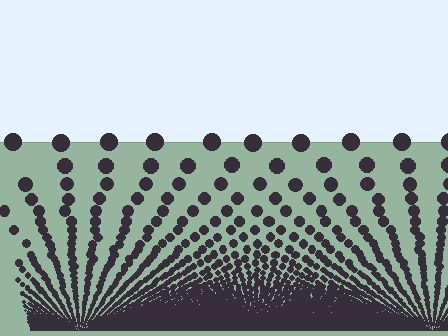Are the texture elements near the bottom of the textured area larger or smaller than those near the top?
Smaller. The gradient is inverted — elements near the bottom are smaller and denser.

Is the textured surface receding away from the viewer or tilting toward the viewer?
The surface appears to tilt toward the viewer. Texture elements get larger and sparser toward the top.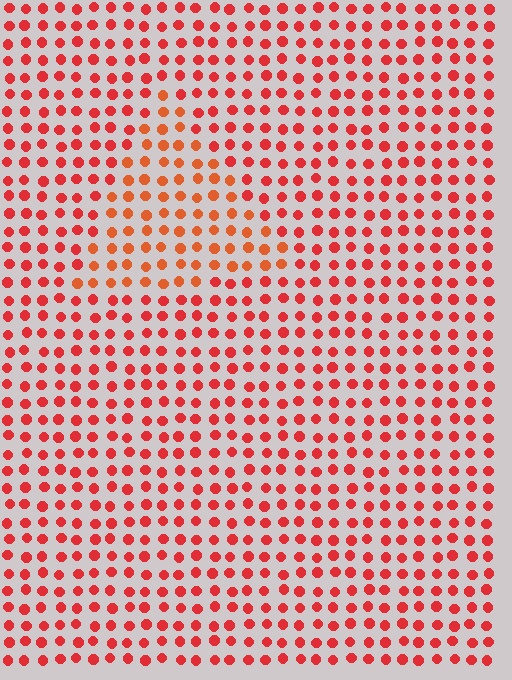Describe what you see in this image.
The image is filled with small red elements in a uniform arrangement. A triangle-shaped region is visible where the elements are tinted to a slightly different hue, forming a subtle color boundary.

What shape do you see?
I see a triangle.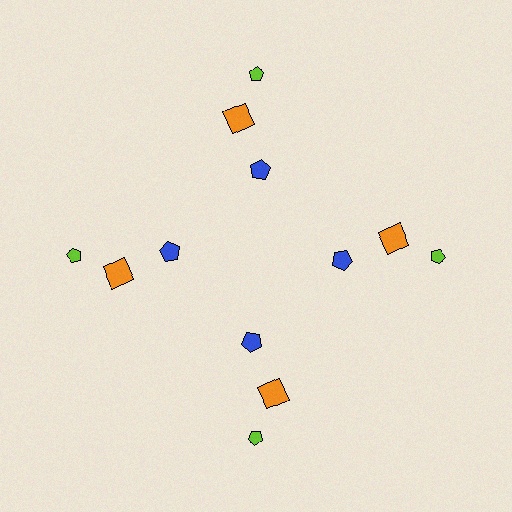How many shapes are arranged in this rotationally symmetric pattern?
There are 12 shapes, arranged in 4 groups of 3.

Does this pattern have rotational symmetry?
Yes, this pattern has 4-fold rotational symmetry. It looks the same after rotating 90 degrees around the center.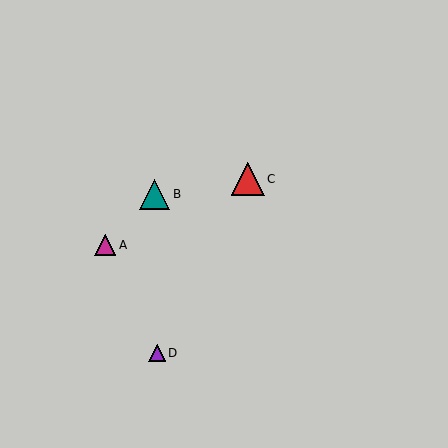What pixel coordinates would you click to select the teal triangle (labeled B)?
Click at (155, 194) to select the teal triangle B.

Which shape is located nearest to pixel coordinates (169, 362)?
The purple triangle (labeled D) at (157, 353) is nearest to that location.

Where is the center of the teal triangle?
The center of the teal triangle is at (155, 194).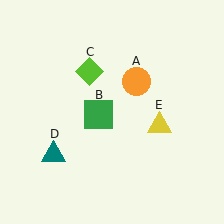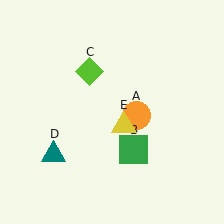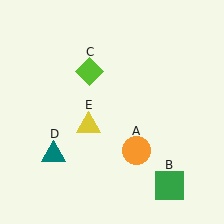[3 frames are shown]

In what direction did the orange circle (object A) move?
The orange circle (object A) moved down.